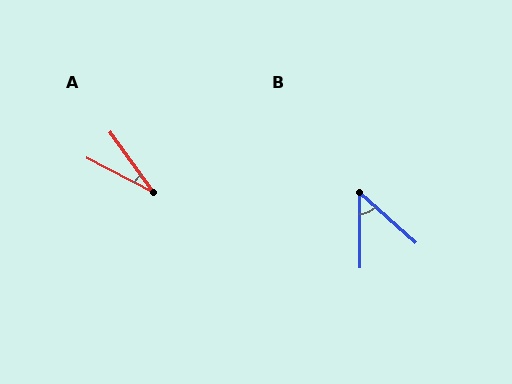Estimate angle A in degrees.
Approximately 27 degrees.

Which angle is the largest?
B, at approximately 48 degrees.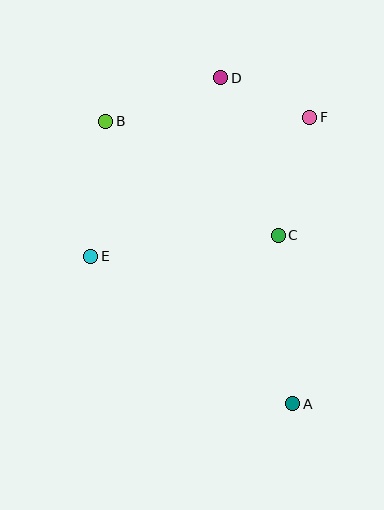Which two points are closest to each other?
Points D and F are closest to each other.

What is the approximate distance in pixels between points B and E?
The distance between B and E is approximately 136 pixels.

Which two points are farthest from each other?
Points A and B are farthest from each other.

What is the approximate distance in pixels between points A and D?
The distance between A and D is approximately 334 pixels.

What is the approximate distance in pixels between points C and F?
The distance between C and F is approximately 122 pixels.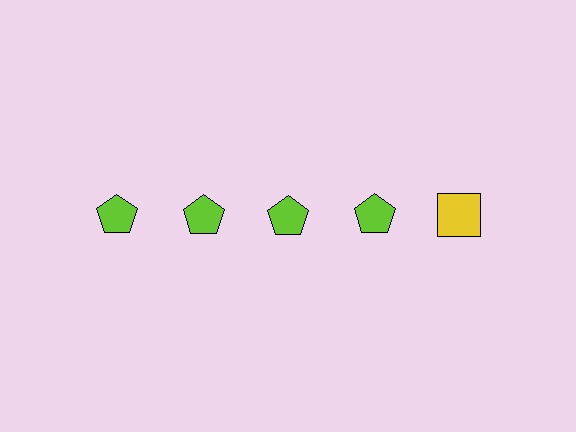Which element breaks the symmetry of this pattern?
The yellow square in the top row, rightmost column breaks the symmetry. All other shapes are lime pentagons.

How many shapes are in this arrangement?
There are 5 shapes arranged in a grid pattern.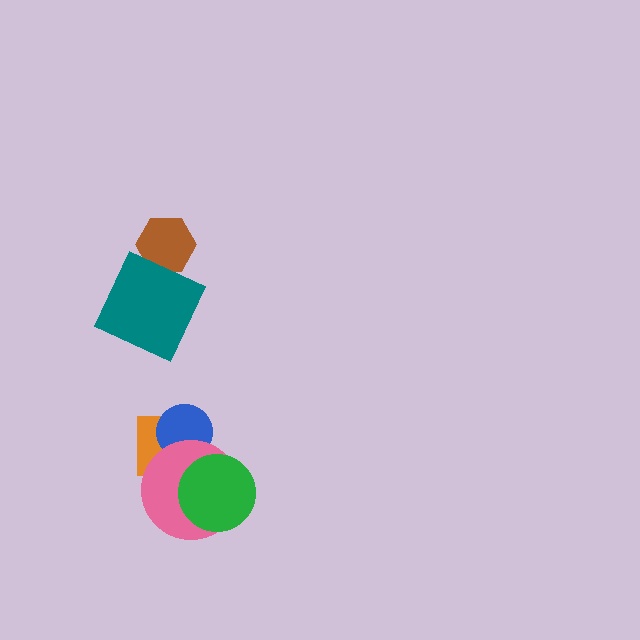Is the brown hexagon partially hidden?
Yes, it is partially covered by another shape.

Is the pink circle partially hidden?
Yes, it is partially covered by another shape.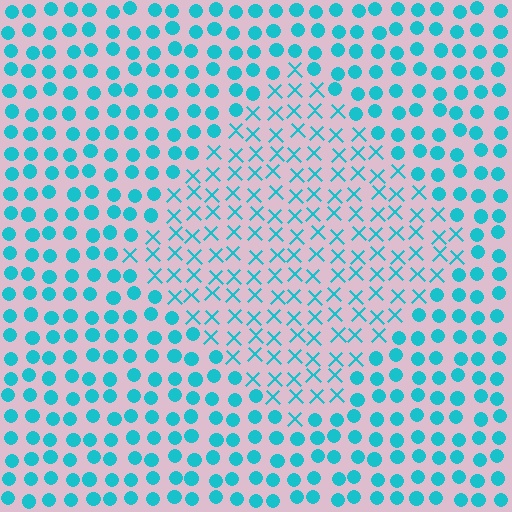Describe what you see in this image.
The image is filled with small cyan elements arranged in a uniform grid. A diamond-shaped region contains X marks, while the surrounding area contains circles. The boundary is defined purely by the change in element shape.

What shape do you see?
I see a diamond.